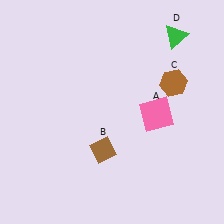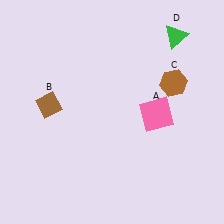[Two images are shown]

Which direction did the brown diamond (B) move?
The brown diamond (B) moved left.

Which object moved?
The brown diamond (B) moved left.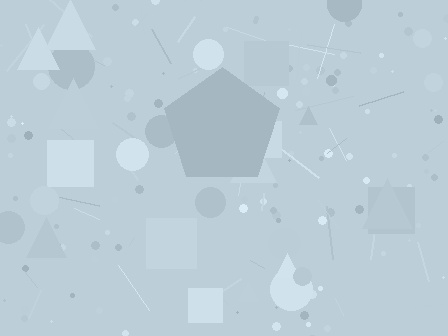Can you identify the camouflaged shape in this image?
The camouflaged shape is a pentagon.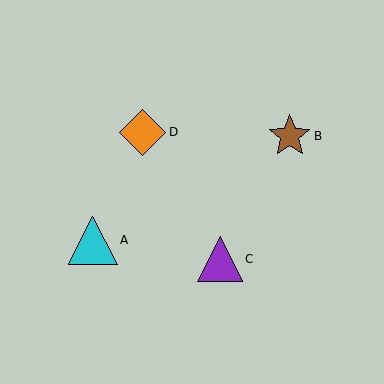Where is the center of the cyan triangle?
The center of the cyan triangle is at (93, 240).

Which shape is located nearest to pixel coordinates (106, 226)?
The cyan triangle (labeled A) at (93, 240) is nearest to that location.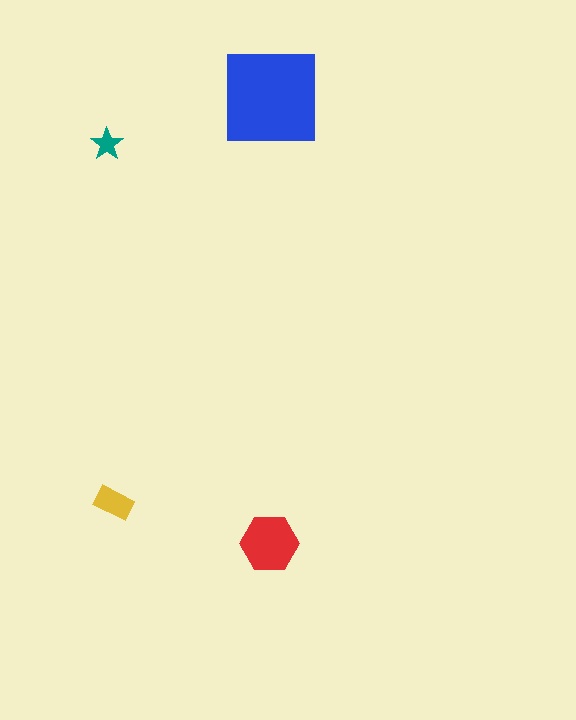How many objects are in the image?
There are 4 objects in the image.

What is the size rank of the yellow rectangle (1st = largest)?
3rd.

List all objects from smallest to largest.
The teal star, the yellow rectangle, the red hexagon, the blue square.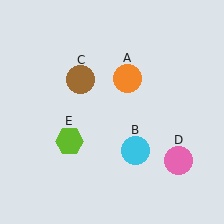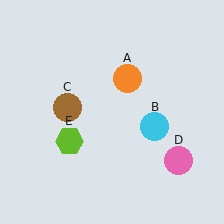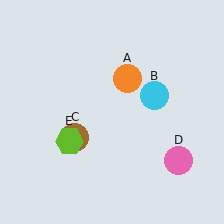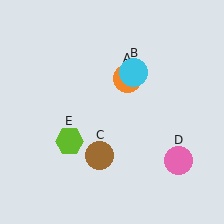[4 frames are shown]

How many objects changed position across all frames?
2 objects changed position: cyan circle (object B), brown circle (object C).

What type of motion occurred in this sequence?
The cyan circle (object B), brown circle (object C) rotated counterclockwise around the center of the scene.